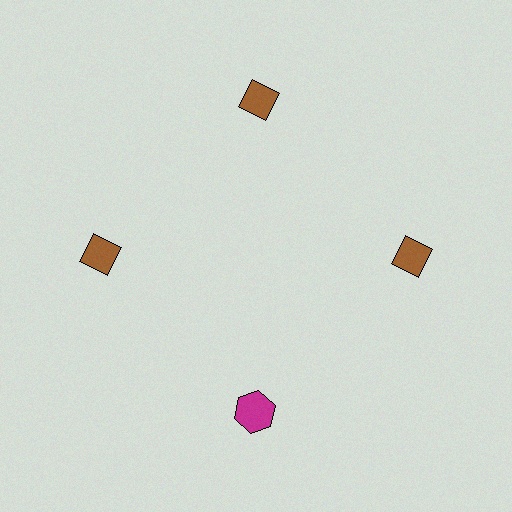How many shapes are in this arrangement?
There are 4 shapes arranged in a ring pattern.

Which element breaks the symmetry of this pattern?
The magenta hexagon at roughly the 6 o'clock position breaks the symmetry. All other shapes are brown diamonds.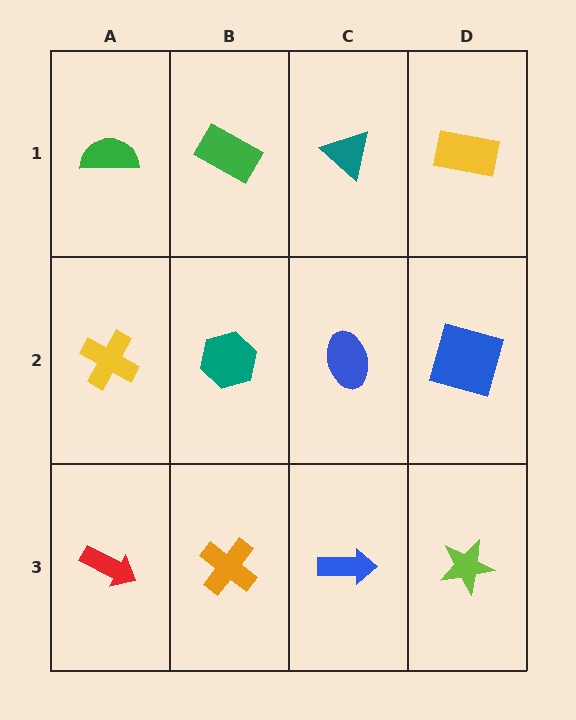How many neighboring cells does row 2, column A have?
3.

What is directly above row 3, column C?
A blue ellipse.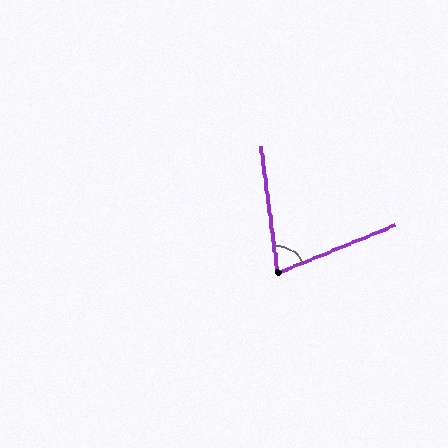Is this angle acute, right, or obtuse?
It is acute.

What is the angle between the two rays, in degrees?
Approximately 75 degrees.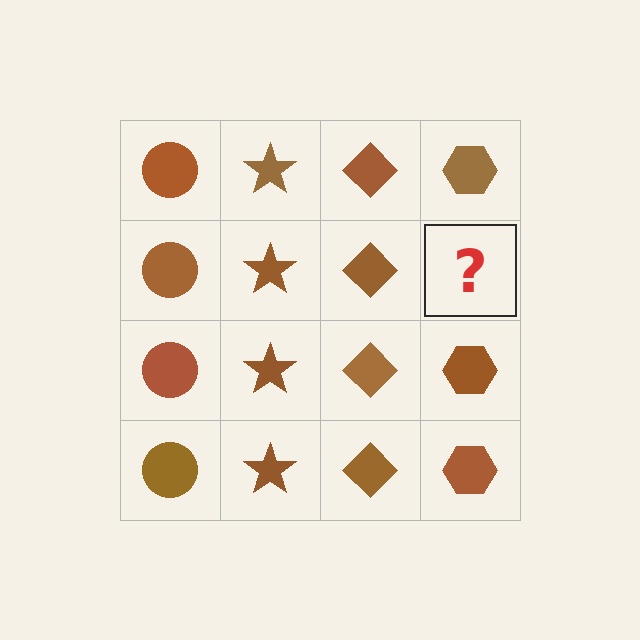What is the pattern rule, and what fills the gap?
The rule is that each column has a consistent shape. The gap should be filled with a brown hexagon.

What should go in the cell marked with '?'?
The missing cell should contain a brown hexagon.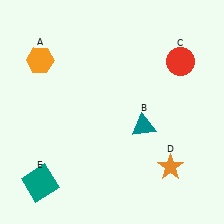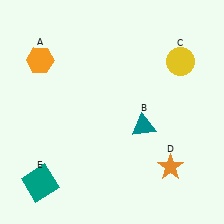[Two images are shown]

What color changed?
The circle (C) changed from red in Image 1 to yellow in Image 2.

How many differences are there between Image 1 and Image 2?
There is 1 difference between the two images.